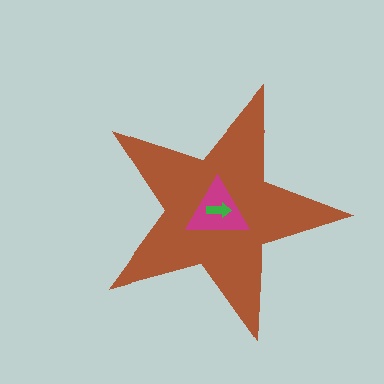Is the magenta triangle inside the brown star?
Yes.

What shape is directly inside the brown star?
The magenta triangle.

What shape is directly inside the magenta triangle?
The green arrow.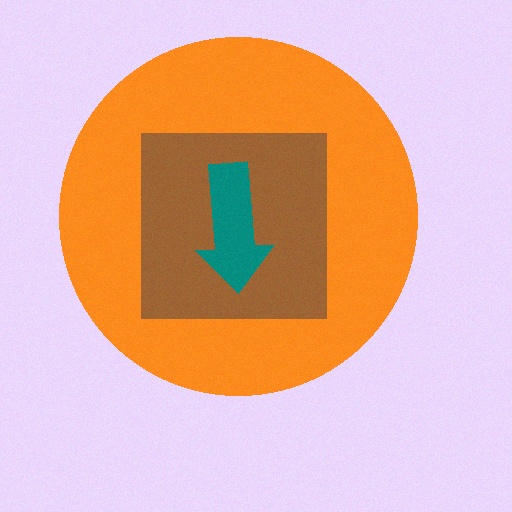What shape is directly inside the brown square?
The teal arrow.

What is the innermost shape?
The teal arrow.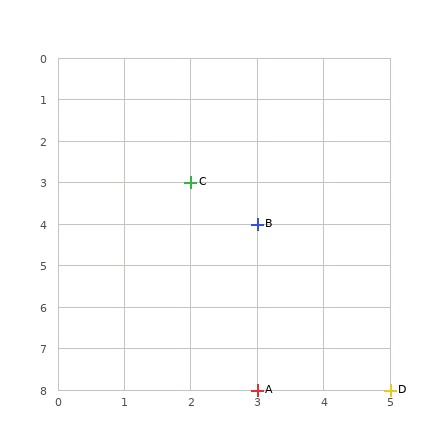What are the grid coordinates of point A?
Point A is at grid coordinates (3, 8).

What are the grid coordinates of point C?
Point C is at grid coordinates (2, 3).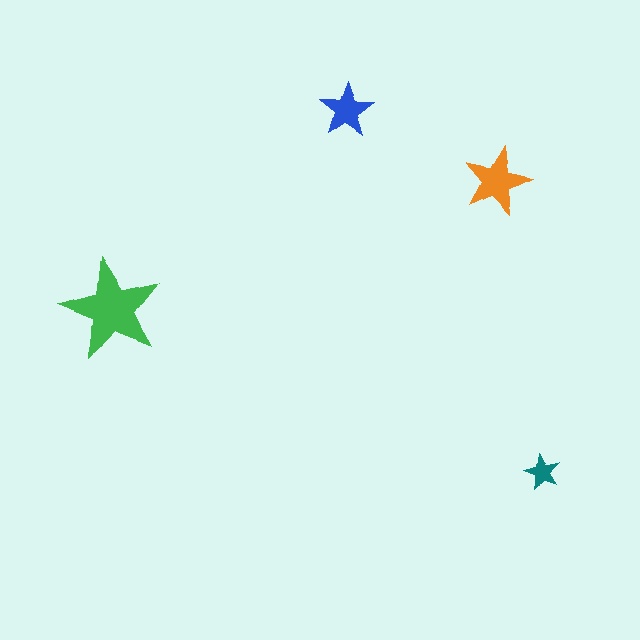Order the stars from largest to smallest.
the green one, the orange one, the blue one, the teal one.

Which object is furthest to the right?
The teal star is rightmost.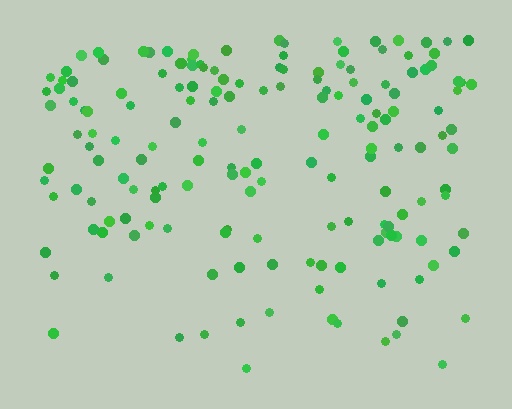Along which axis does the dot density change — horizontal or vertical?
Vertical.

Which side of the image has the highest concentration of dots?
The top.